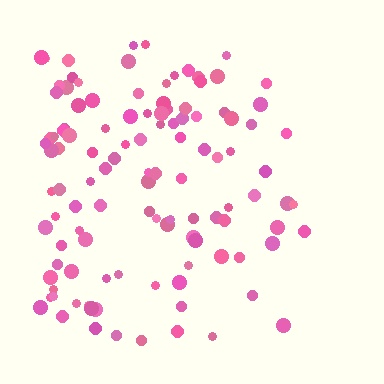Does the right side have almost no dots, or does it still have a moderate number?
Still a moderate number, just noticeably fewer than the left.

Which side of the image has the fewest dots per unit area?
The right.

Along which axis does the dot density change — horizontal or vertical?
Horizontal.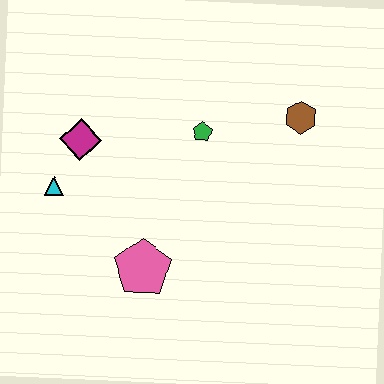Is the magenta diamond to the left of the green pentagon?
Yes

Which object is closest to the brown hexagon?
The green pentagon is closest to the brown hexagon.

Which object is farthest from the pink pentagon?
The brown hexagon is farthest from the pink pentagon.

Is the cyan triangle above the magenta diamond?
No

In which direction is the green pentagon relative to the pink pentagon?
The green pentagon is above the pink pentagon.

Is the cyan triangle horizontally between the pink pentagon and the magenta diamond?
No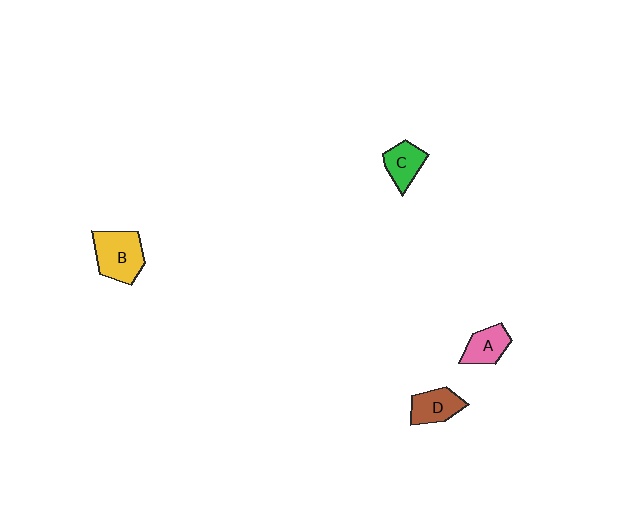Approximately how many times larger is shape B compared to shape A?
Approximately 1.6 times.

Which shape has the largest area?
Shape B (yellow).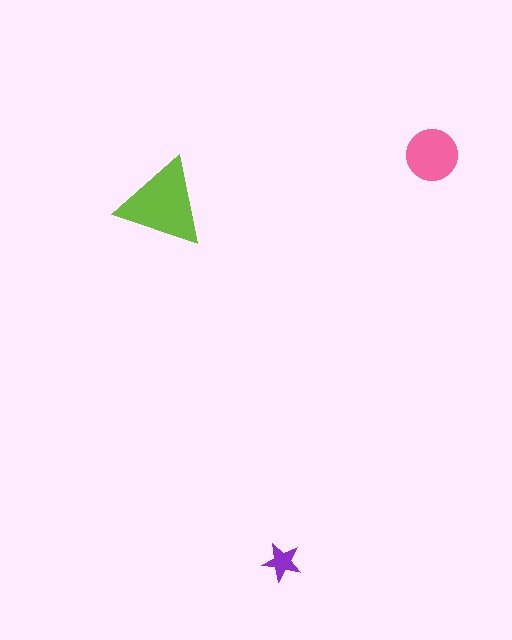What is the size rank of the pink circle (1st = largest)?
2nd.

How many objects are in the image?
There are 3 objects in the image.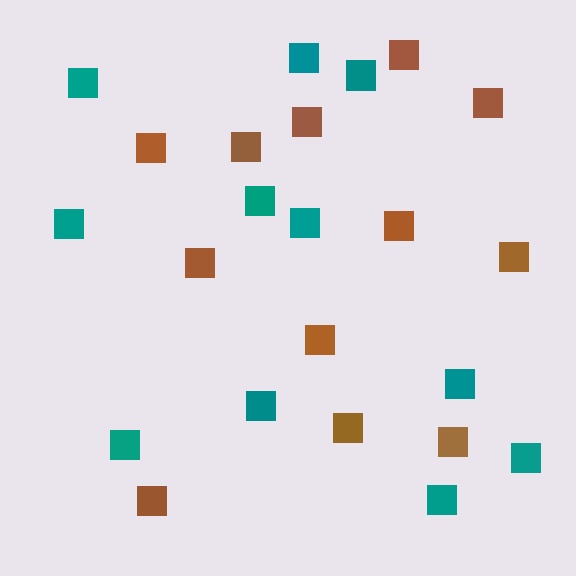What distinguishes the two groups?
There are 2 groups: one group of teal squares (11) and one group of brown squares (12).